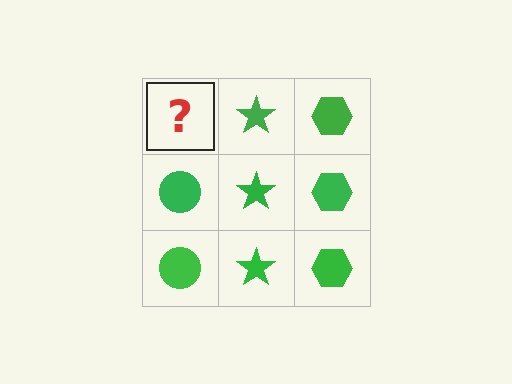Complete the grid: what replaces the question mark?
The question mark should be replaced with a green circle.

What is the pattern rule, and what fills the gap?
The rule is that each column has a consistent shape. The gap should be filled with a green circle.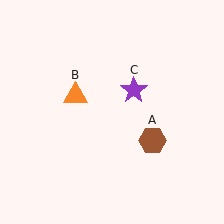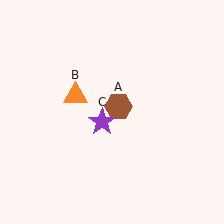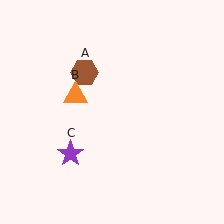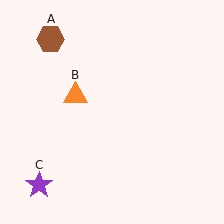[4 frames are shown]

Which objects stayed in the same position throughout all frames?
Orange triangle (object B) remained stationary.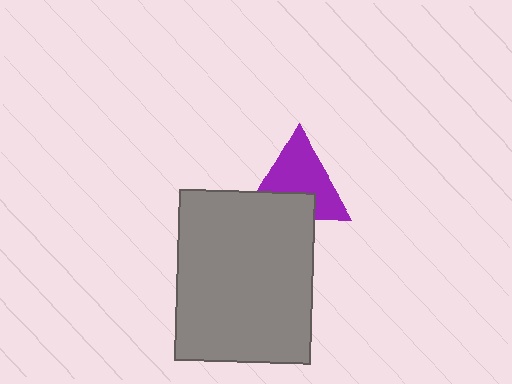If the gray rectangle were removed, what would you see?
You would see the complete purple triangle.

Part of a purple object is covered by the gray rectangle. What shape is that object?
It is a triangle.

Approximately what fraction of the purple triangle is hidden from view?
Roughly 32% of the purple triangle is hidden behind the gray rectangle.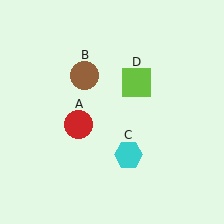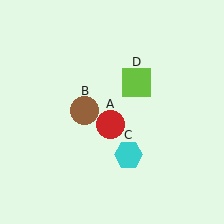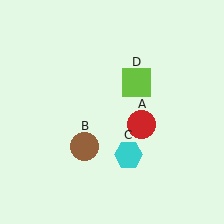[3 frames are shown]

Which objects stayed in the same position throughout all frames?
Cyan hexagon (object C) and lime square (object D) remained stationary.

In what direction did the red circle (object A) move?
The red circle (object A) moved right.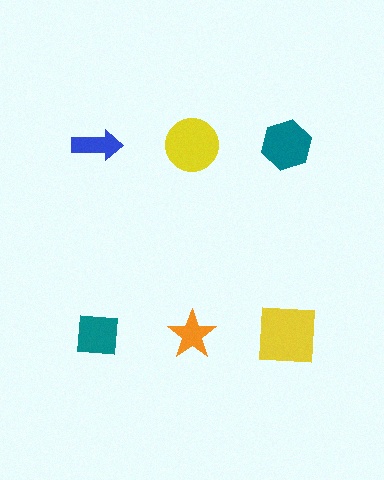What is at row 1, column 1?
A blue arrow.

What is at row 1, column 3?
A teal hexagon.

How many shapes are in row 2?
3 shapes.